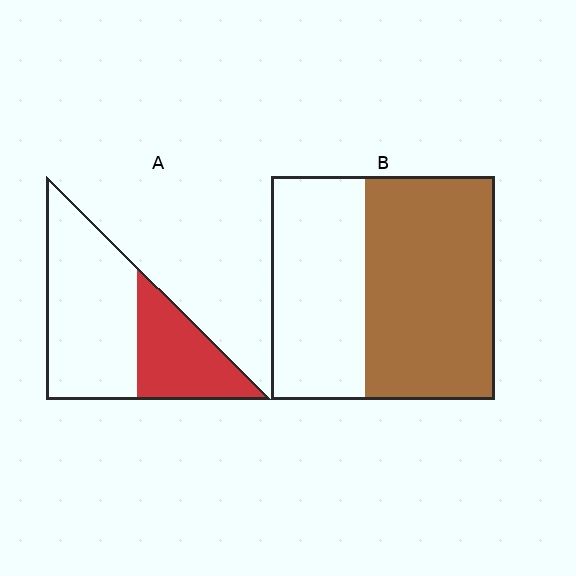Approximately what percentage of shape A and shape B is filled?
A is approximately 35% and B is approximately 60%.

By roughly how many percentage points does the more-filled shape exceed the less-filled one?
By roughly 20 percentage points (B over A).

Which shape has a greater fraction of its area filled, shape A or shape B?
Shape B.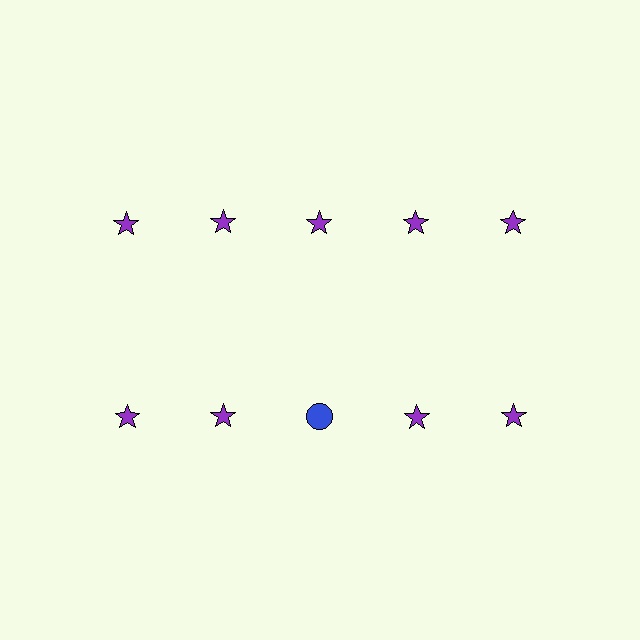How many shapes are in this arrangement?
There are 10 shapes arranged in a grid pattern.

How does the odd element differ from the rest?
It differs in both color (blue instead of purple) and shape (circle instead of star).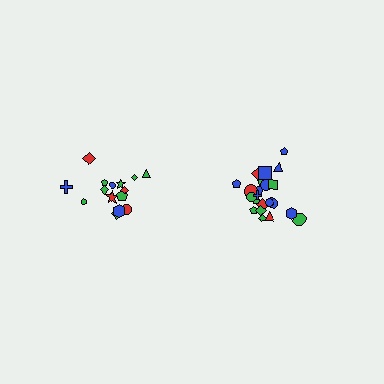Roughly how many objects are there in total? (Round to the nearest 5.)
Roughly 35 objects in total.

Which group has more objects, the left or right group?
The right group.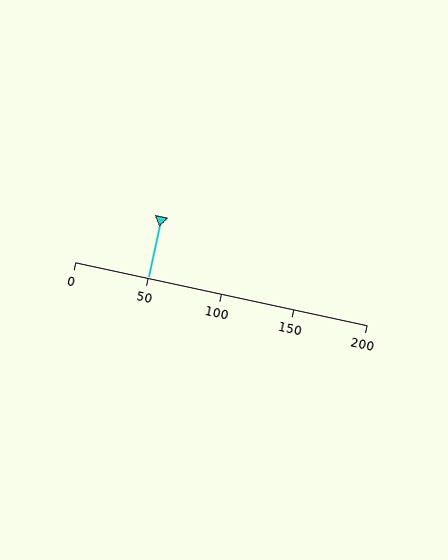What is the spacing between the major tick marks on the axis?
The major ticks are spaced 50 apart.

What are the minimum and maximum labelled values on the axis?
The axis runs from 0 to 200.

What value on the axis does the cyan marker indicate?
The marker indicates approximately 50.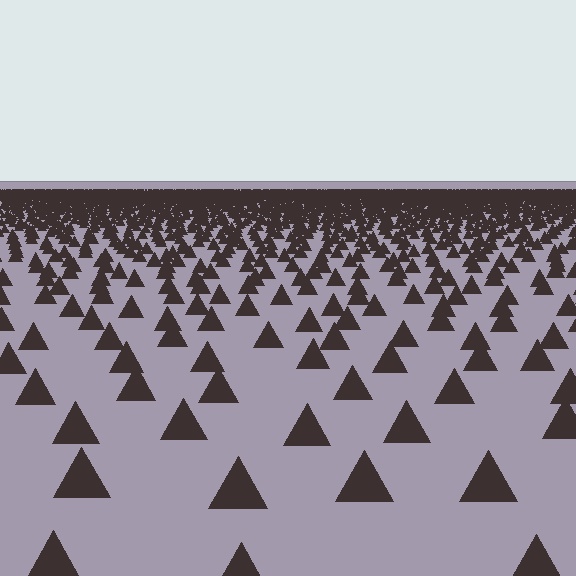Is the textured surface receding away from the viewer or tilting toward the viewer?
The surface is receding away from the viewer. Texture elements get smaller and denser toward the top.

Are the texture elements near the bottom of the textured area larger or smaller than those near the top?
Larger. Near the bottom, elements are closer to the viewer and appear at a bigger on-screen size.